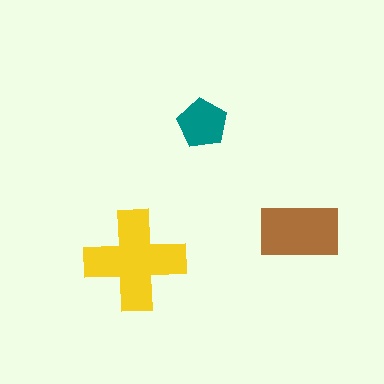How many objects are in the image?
There are 3 objects in the image.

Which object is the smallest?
The teal pentagon.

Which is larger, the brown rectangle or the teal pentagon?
The brown rectangle.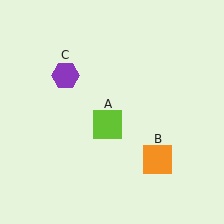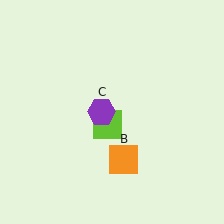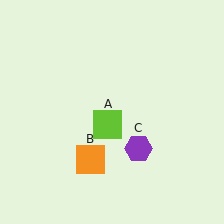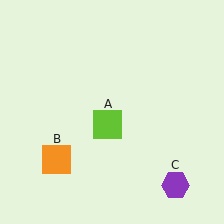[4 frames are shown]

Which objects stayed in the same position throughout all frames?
Lime square (object A) remained stationary.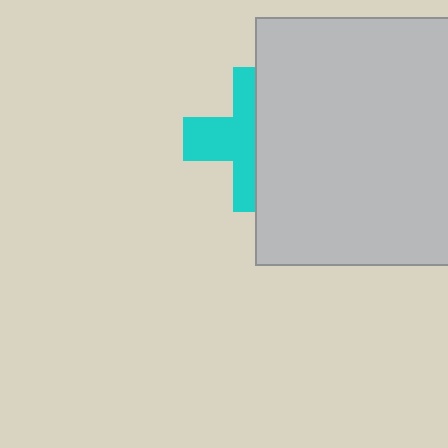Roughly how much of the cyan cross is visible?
About half of it is visible (roughly 50%).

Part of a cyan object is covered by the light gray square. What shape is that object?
It is a cross.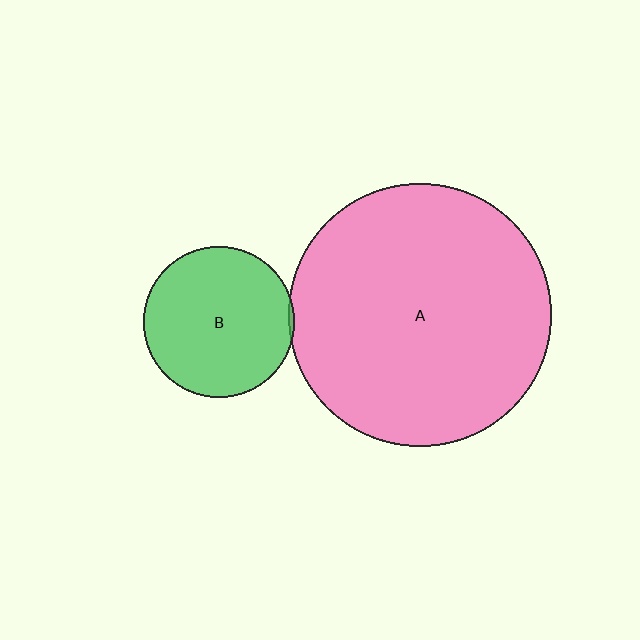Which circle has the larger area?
Circle A (pink).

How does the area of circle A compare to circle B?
Approximately 3.0 times.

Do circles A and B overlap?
Yes.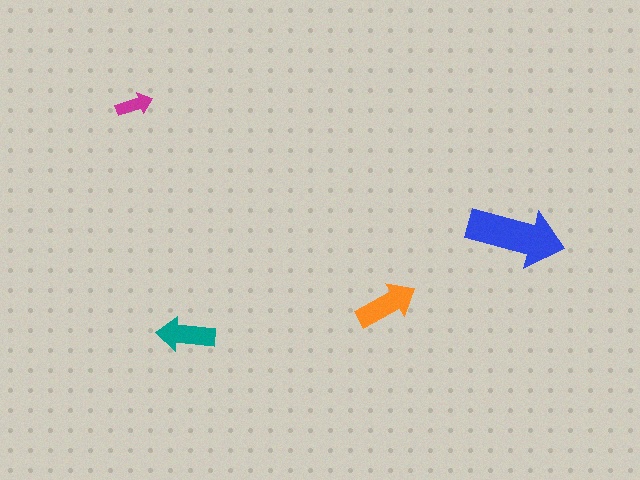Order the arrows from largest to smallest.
the blue one, the orange one, the teal one, the magenta one.